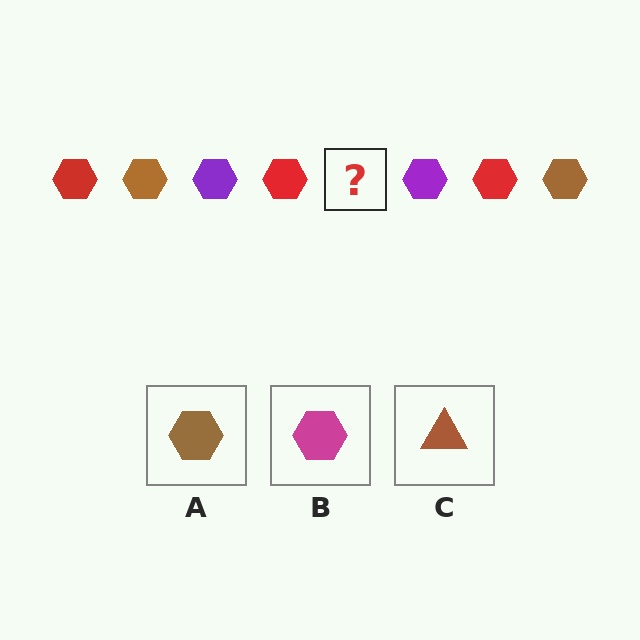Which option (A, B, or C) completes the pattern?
A.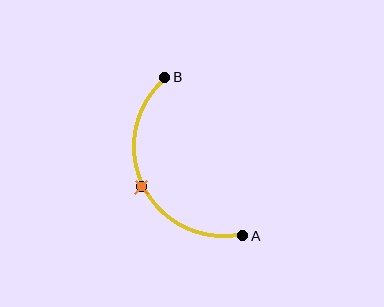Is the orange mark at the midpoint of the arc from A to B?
Yes. The orange mark lies on the arc at equal arc-length from both A and B — it is the arc midpoint.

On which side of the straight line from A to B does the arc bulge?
The arc bulges to the left of the straight line connecting A and B.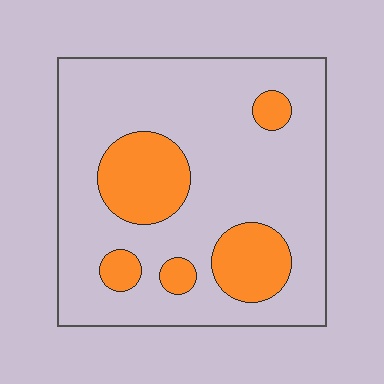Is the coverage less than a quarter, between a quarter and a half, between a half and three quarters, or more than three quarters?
Less than a quarter.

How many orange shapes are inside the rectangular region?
5.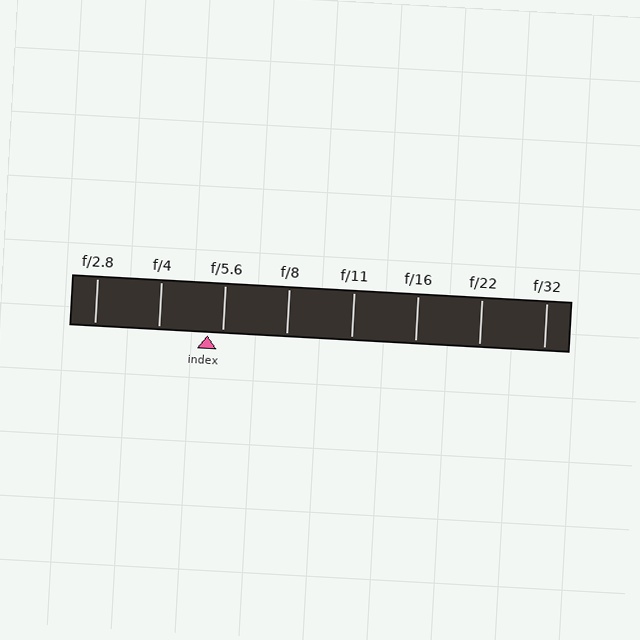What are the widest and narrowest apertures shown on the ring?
The widest aperture shown is f/2.8 and the narrowest is f/32.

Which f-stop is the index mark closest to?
The index mark is closest to f/5.6.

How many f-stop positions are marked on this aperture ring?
There are 8 f-stop positions marked.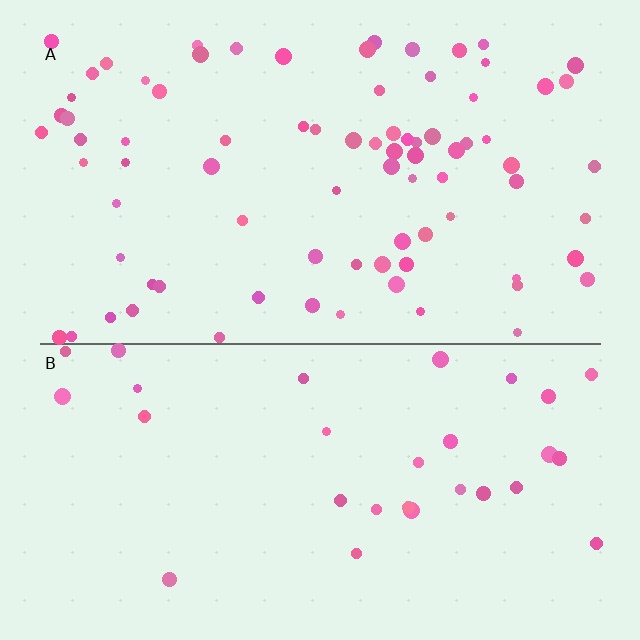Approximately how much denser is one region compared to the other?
Approximately 2.7× — region A over region B.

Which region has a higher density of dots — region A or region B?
A (the top).